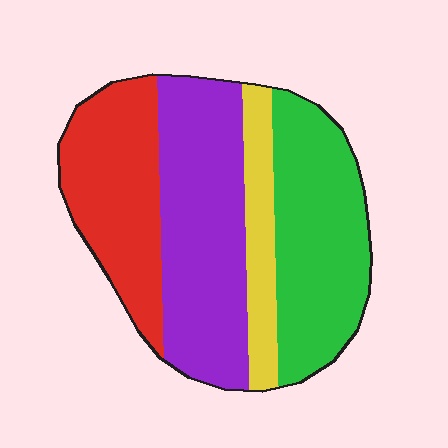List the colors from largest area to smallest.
From largest to smallest: purple, green, red, yellow.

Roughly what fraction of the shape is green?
Green covers roughly 30% of the shape.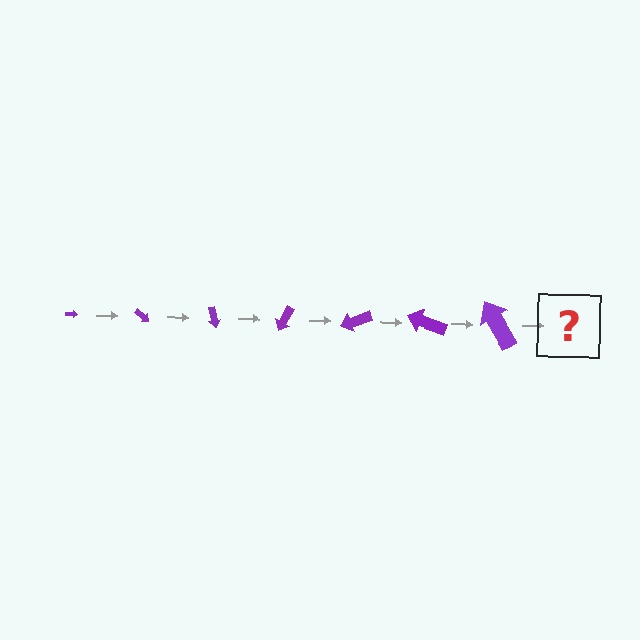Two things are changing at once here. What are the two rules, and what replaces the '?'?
The two rules are that the arrow grows larger each step and it rotates 40 degrees each step. The '?' should be an arrow, larger than the previous one and rotated 280 degrees from the start.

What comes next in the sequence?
The next element should be an arrow, larger than the previous one and rotated 280 degrees from the start.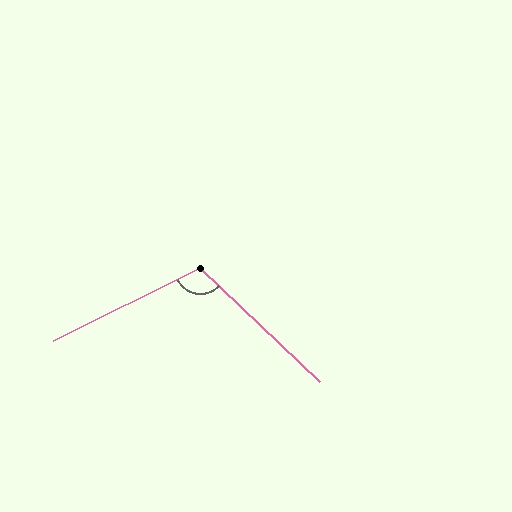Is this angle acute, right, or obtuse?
It is obtuse.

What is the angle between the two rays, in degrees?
Approximately 110 degrees.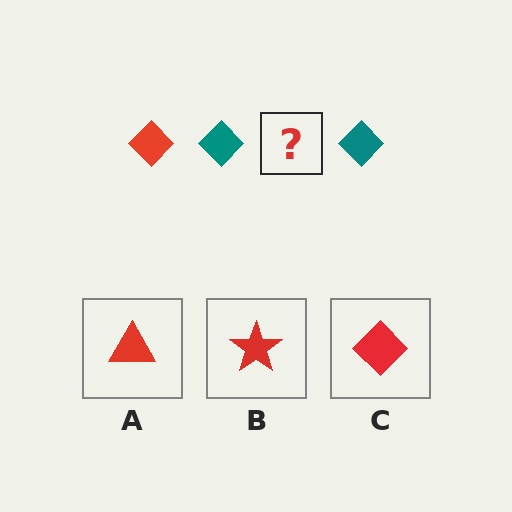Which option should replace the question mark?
Option C.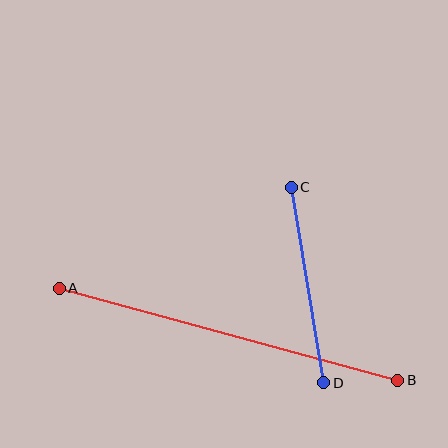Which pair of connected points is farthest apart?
Points A and B are farthest apart.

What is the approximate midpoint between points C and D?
The midpoint is at approximately (308, 285) pixels.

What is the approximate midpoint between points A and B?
The midpoint is at approximately (229, 334) pixels.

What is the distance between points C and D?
The distance is approximately 198 pixels.